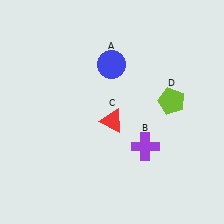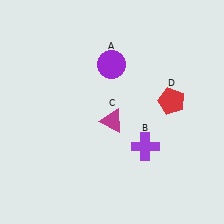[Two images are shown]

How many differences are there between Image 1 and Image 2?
There are 3 differences between the two images.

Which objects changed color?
A changed from blue to purple. C changed from red to magenta. D changed from lime to red.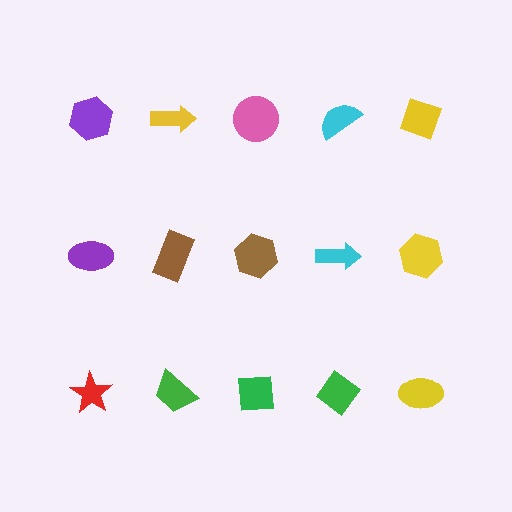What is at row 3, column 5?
A yellow ellipse.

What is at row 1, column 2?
A yellow arrow.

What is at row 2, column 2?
A brown rectangle.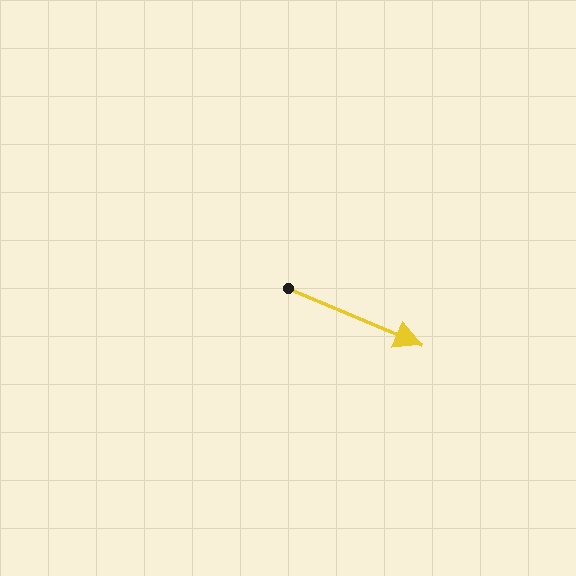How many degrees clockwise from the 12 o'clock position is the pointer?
Approximately 113 degrees.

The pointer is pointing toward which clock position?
Roughly 4 o'clock.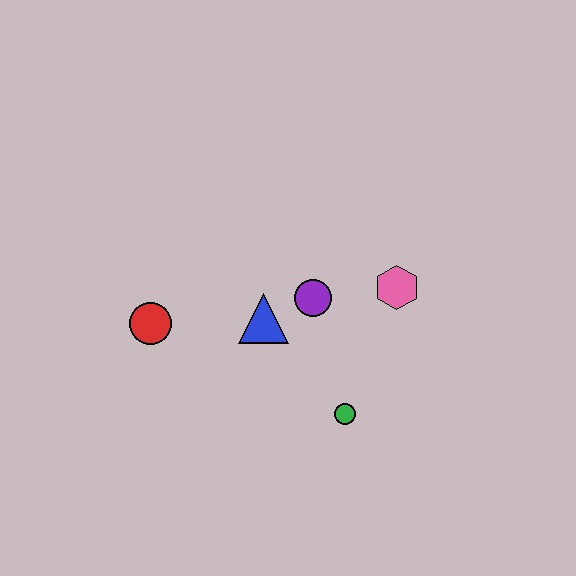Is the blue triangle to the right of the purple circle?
No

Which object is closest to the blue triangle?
The purple circle is closest to the blue triangle.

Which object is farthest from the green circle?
The red circle is farthest from the green circle.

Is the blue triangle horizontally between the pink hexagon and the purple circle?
No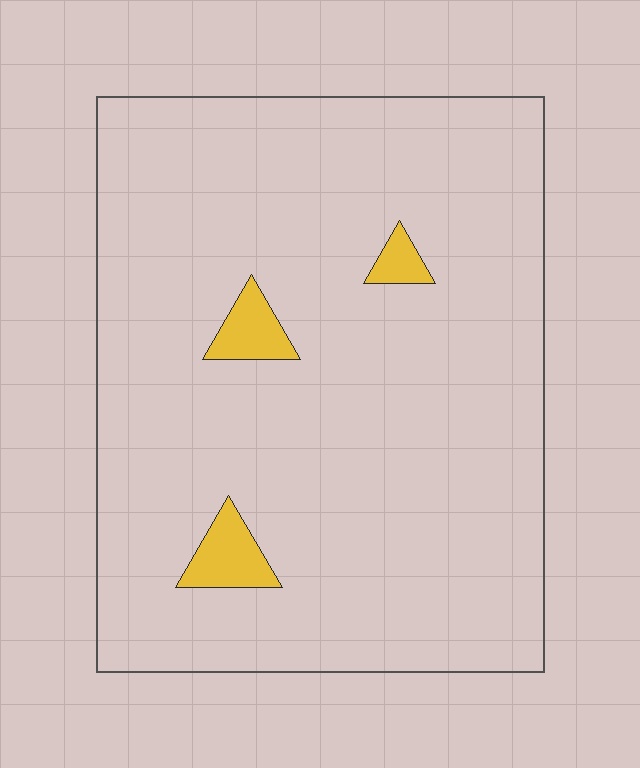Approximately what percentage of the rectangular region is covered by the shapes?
Approximately 5%.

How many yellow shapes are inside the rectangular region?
3.